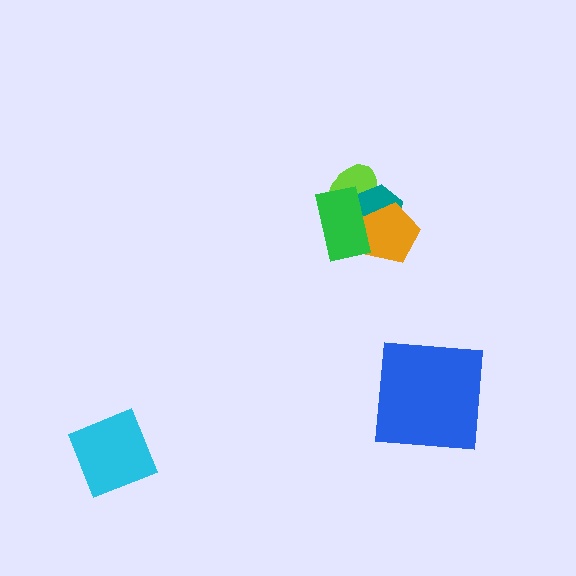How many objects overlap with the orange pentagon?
3 objects overlap with the orange pentagon.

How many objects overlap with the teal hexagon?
3 objects overlap with the teal hexagon.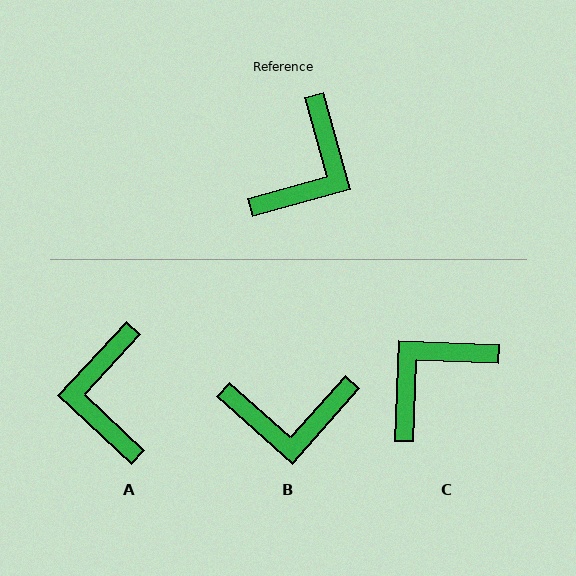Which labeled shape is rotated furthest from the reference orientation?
C, about 162 degrees away.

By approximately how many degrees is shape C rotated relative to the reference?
Approximately 162 degrees counter-clockwise.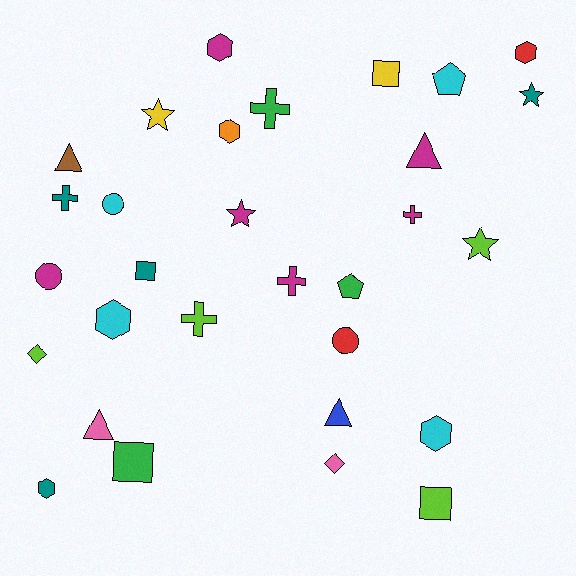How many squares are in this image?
There are 4 squares.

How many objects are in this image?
There are 30 objects.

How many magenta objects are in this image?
There are 6 magenta objects.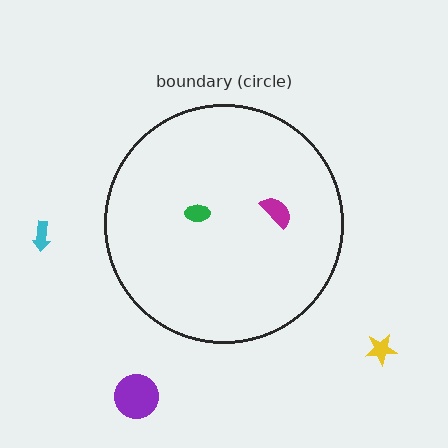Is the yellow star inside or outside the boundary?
Outside.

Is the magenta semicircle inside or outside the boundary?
Inside.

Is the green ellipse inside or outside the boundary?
Inside.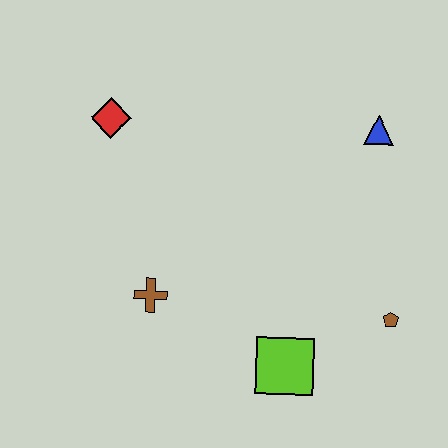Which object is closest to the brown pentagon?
The lime square is closest to the brown pentagon.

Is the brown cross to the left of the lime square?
Yes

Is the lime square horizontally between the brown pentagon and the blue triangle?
No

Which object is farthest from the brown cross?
The blue triangle is farthest from the brown cross.